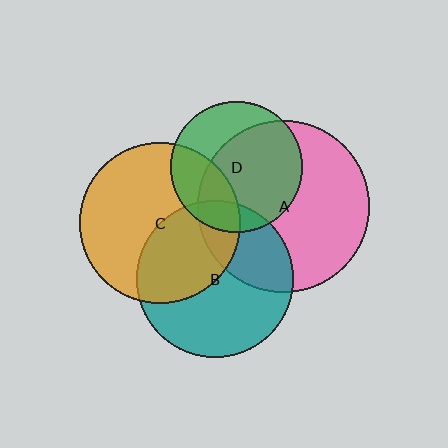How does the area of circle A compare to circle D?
Approximately 1.7 times.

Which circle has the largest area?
Circle A (pink).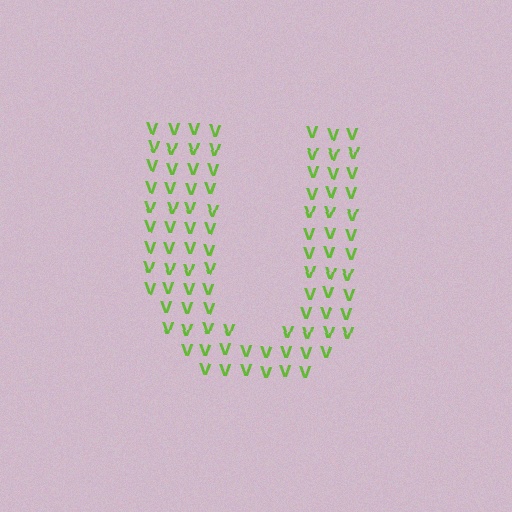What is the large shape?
The large shape is the letter U.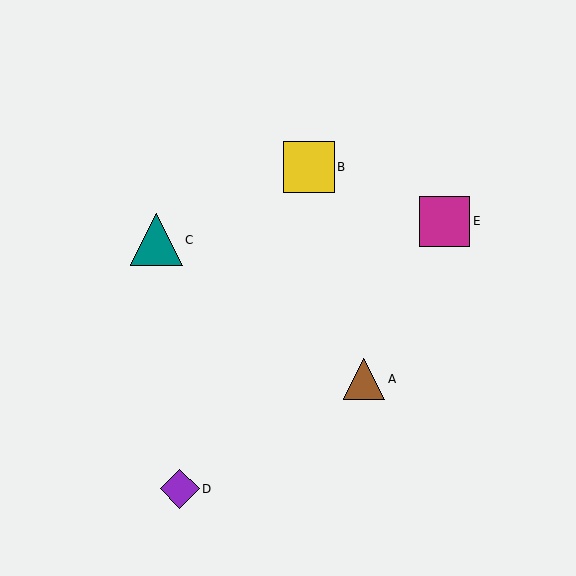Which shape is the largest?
The teal triangle (labeled C) is the largest.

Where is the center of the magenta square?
The center of the magenta square is at (445, 221).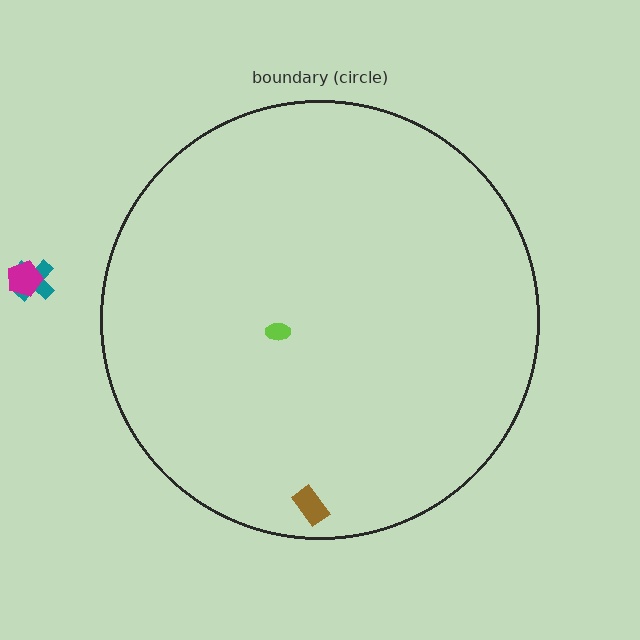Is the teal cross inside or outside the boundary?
Outside.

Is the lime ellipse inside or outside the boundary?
Inside.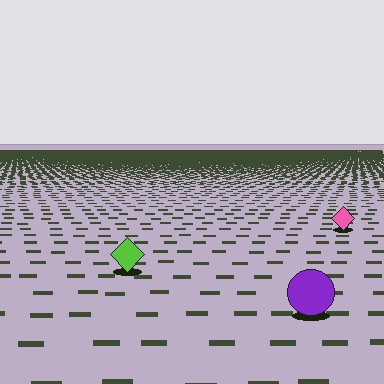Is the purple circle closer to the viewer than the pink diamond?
Yes. The purple circle is closer — you can tell from the texture gradient: the ground texture is coarser near it.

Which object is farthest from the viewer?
The pink diamond is farthest from the viewer. It appears smaller and the ground texture around it is denser.